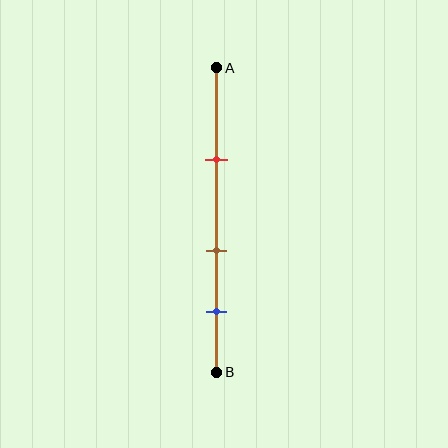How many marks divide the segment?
There are 3 marks dividing the segment.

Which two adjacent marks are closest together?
The brown and blue marks are the closest adjacent pair.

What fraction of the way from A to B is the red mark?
The red mark is approximately 30% (0.3) of the way from A to B.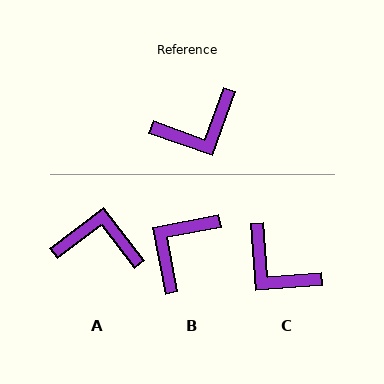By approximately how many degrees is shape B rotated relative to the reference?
Approximately 149 degrees clockwise.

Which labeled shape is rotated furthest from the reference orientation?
B, about 149 degrees away.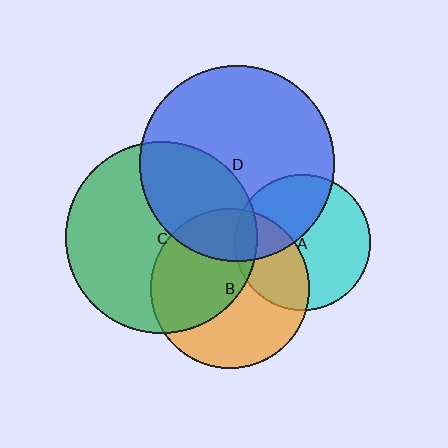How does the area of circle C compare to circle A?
Approximately 2.0 times.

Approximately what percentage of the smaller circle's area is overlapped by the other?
Approximately 35%.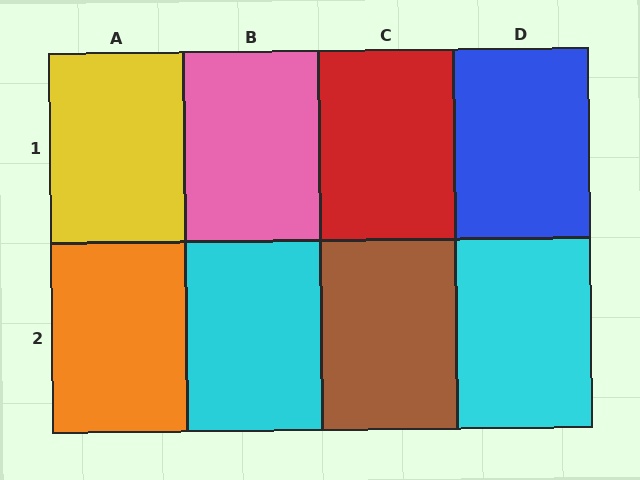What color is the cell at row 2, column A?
Orange.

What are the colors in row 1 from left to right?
Yellow, pink, red, blue.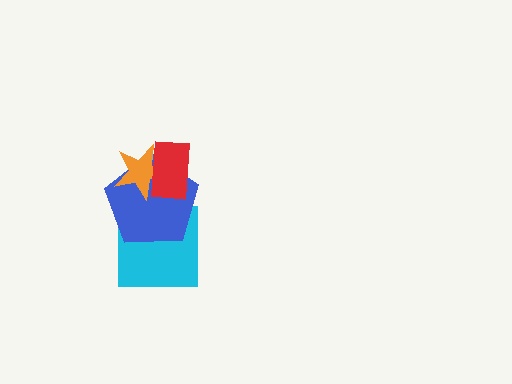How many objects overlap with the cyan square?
1 object overlaps with the cyan square.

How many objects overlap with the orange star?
2 objects overlap with the orange star.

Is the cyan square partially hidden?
Yes, it is partially covered by another shape.